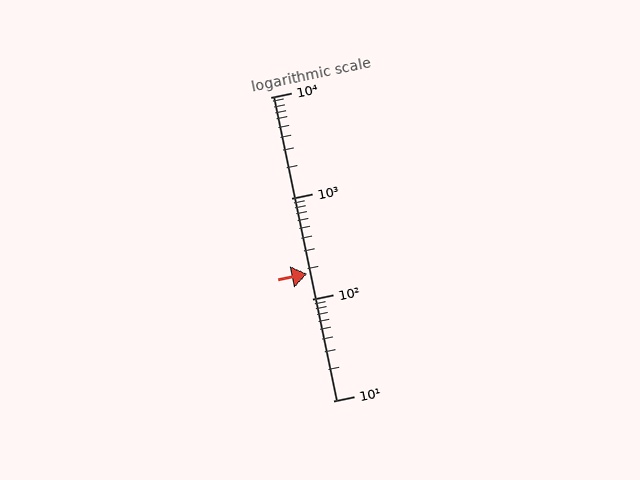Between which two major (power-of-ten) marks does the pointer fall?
The pointer is between 100 and 1000.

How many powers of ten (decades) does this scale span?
The scale spans 3 decades, from 10 to 10000.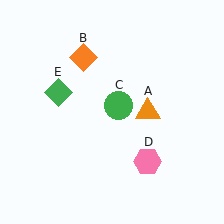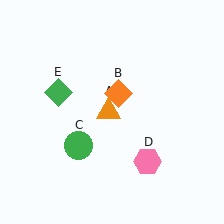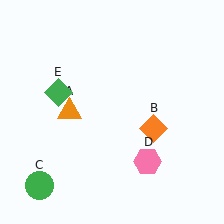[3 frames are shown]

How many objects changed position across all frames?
3 objects changed position: orange triangle (object A), orange diamond (object B), green circle (object C).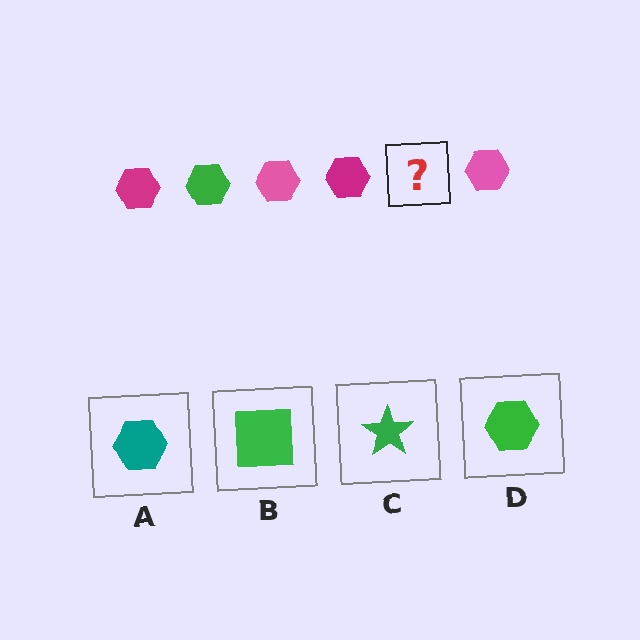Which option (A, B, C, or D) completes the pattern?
D.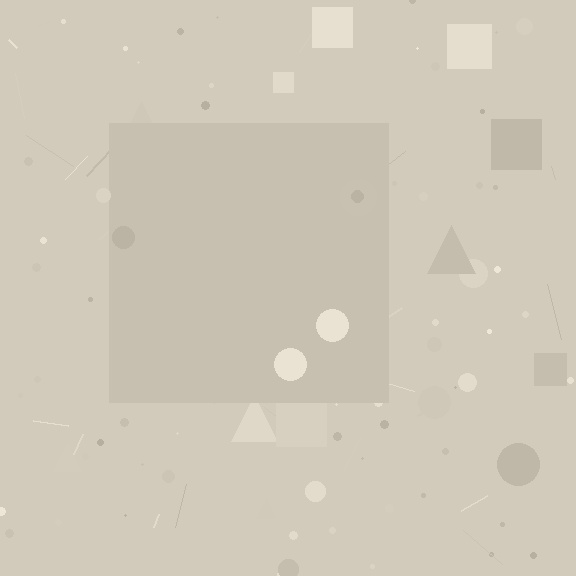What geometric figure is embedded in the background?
A square is embedded in the background.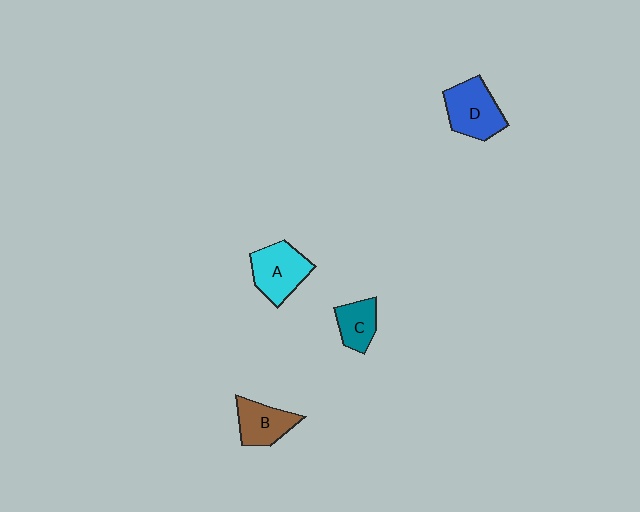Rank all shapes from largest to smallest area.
From largest to smallest: D (blue), A (cyan), B (brown), C (teal).